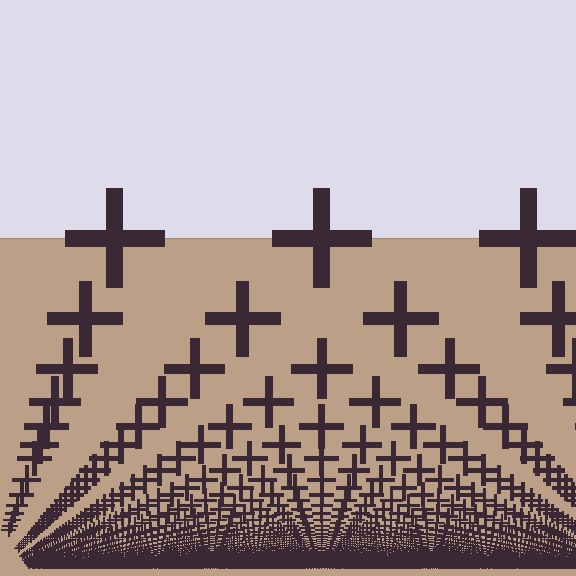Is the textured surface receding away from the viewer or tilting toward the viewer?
The surface appears to tilt toward the viewer. Texture elements get larger and sparser toward the top.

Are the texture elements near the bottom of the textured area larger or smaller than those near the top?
Smaller. The gradient is inverted — elements near the bottom are smaller and denser.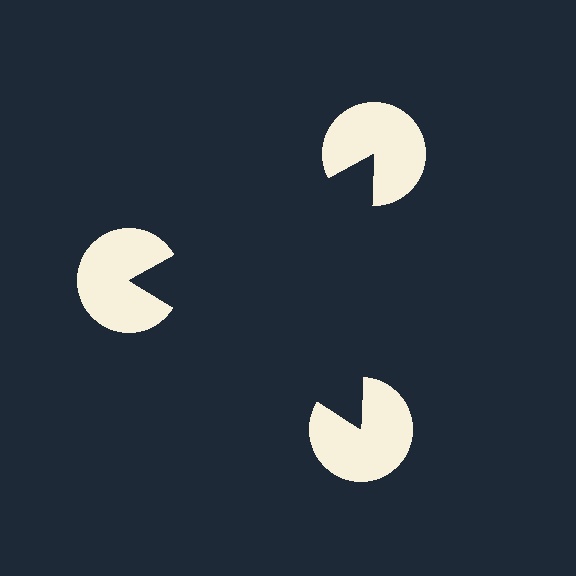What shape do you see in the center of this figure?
An illusory triangle — its edges are inferred from the aligned wedge cuts in the pac-man discs, not physically drawn.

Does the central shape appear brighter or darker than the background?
It typically appears slightly darker than the background, even though no actual brightness change is drawn.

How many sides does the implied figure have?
3 sides.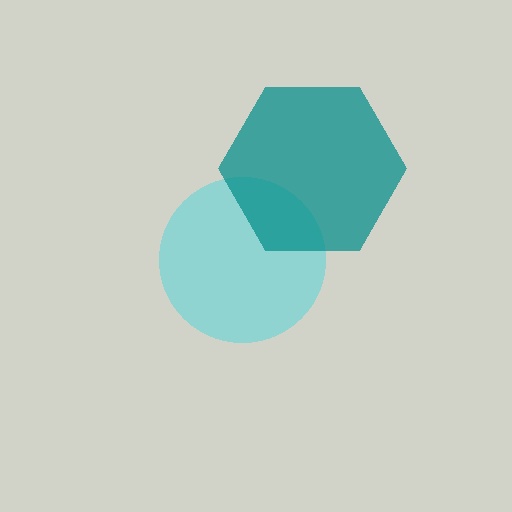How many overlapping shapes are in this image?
There are 2 overlapping shapes in the image.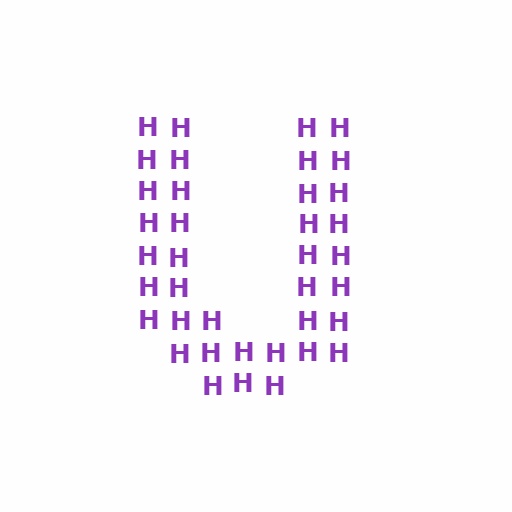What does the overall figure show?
The overall figure shows the letter U.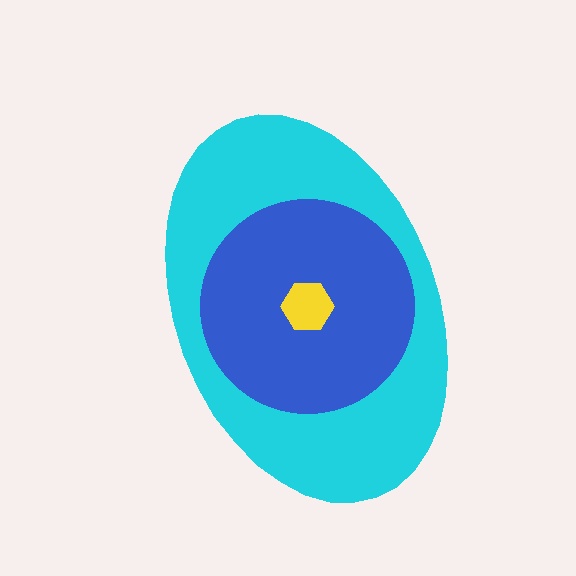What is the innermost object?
The yellow hexagon.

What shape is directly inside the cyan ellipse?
The blue circle.